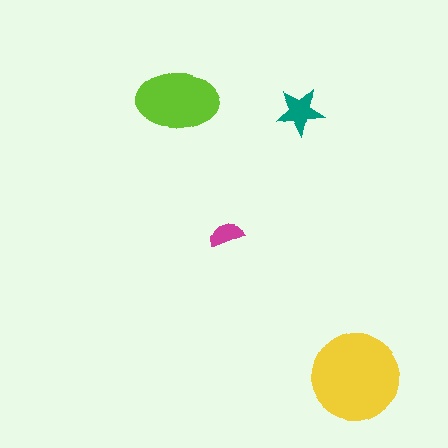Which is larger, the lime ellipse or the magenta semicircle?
The lime ellipse.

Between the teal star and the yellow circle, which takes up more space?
The yellow circle.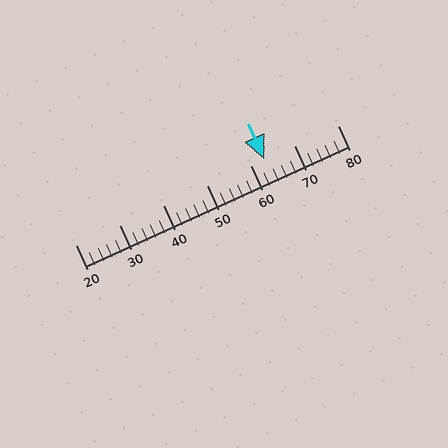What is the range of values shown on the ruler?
The ruler shows values from 20 to 80.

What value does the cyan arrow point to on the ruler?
The cyan arrow points to approximately 63.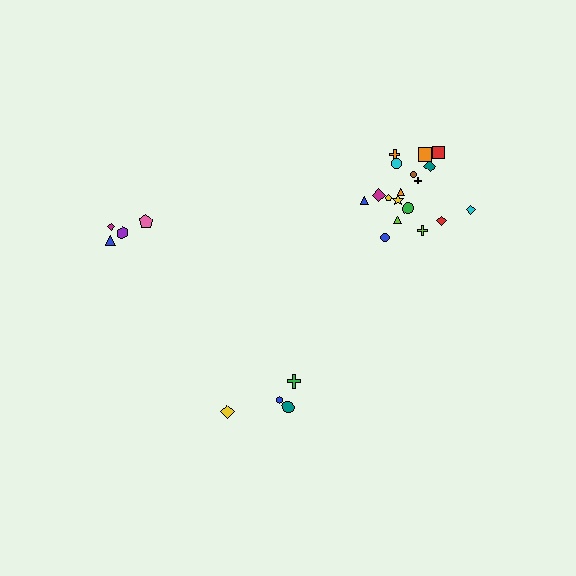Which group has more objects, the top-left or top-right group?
The top-right group.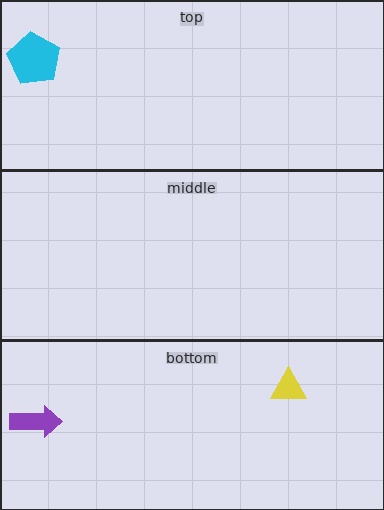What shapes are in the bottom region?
The purple arrow, the yellow triangle.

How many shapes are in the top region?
1.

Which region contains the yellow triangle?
The bottom region.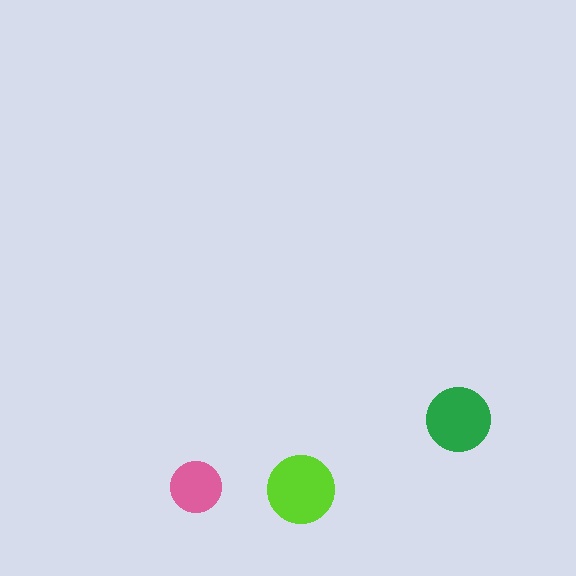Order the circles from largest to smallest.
the lime one, the green one, the pink one.